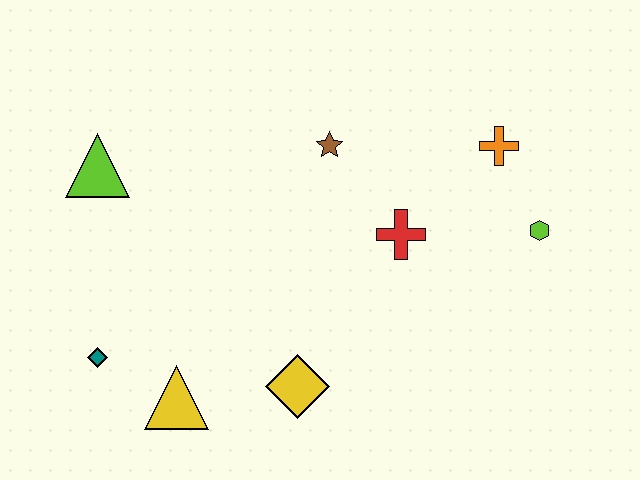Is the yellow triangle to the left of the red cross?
Yes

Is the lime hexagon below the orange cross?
Yes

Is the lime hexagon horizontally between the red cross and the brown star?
No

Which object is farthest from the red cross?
The teal diamond is farthest from the red cross.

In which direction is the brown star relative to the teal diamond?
The brown star is to the right of the teal diamond.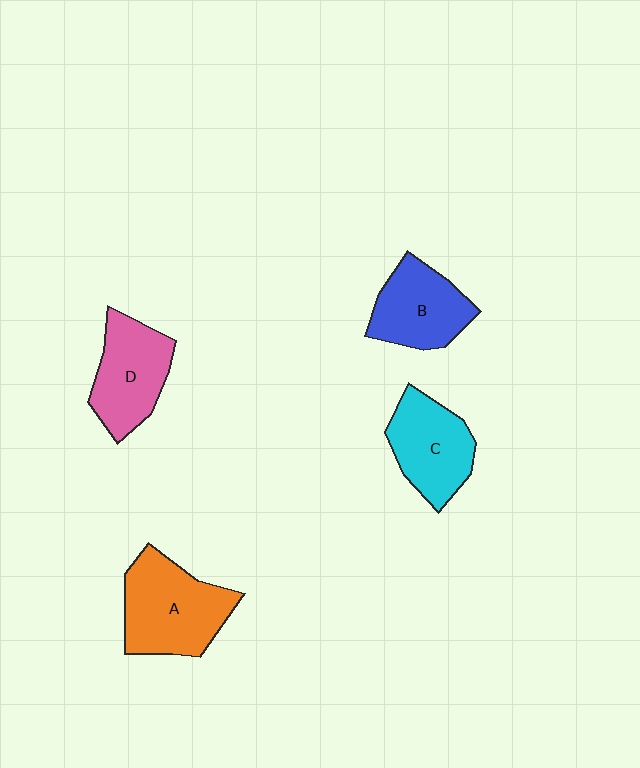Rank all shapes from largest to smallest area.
From largest to smallest: A (orange), D (pink), C (cyan), B (blue).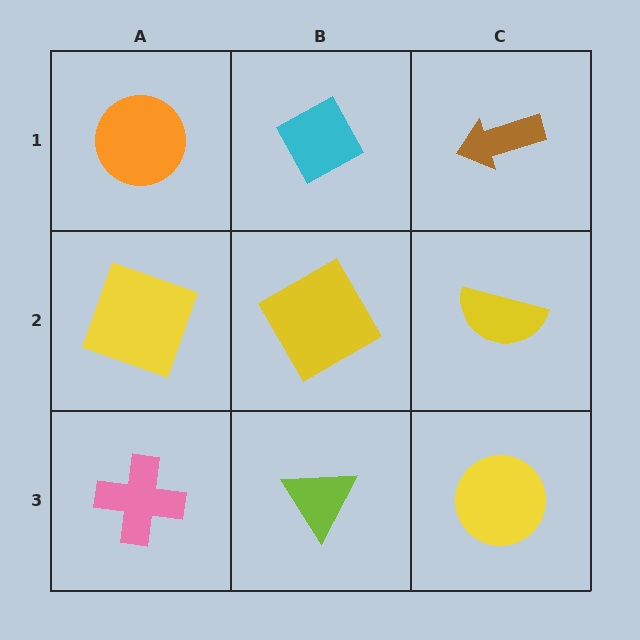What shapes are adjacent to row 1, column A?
A yellow square (row 2, column A), a cyan diamond (row 1, column B).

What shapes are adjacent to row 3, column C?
A yellow semicircle (row 2, column C), a lime triangle (row 3, column B).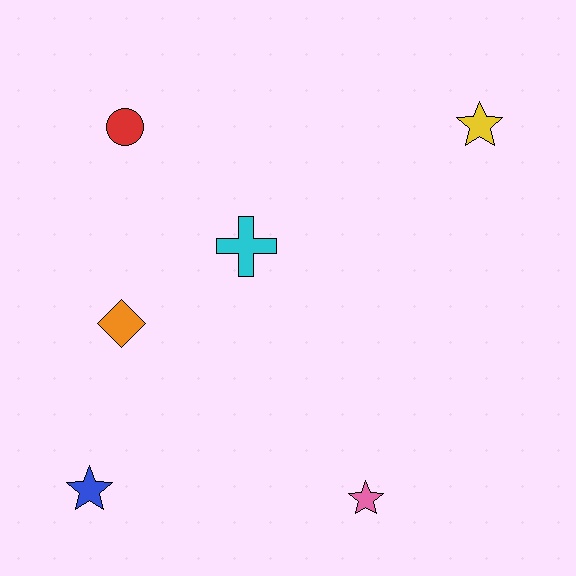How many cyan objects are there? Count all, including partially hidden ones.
There is 1 cyan object.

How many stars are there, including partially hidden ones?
There are 3 stars.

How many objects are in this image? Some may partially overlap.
There are 6 objects.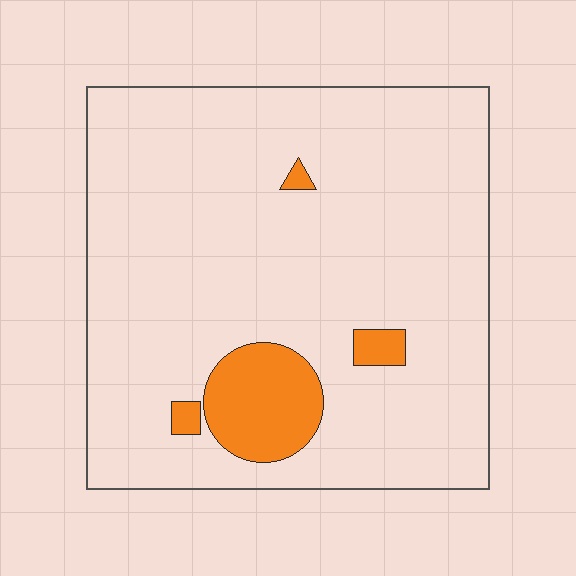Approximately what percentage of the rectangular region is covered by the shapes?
Approximately 10%.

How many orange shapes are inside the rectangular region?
4.